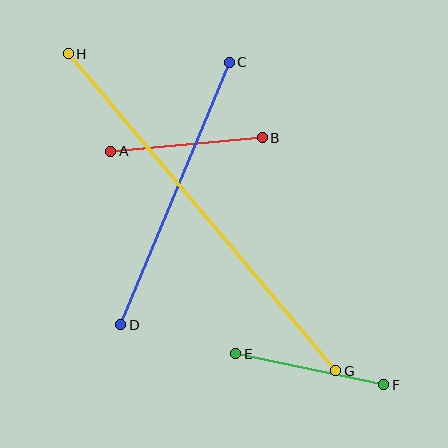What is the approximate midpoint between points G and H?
The midpoint is at approximately (202, 212) pixels.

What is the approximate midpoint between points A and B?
The midpoint is at approximately (187, 144) pixels.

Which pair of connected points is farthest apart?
Points G and H are farthest apart.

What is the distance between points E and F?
The distance is approximately 152 pixels.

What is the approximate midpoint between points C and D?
The midpoint is at approximately (175, 193) pixels.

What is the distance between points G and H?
The distance is approximately 415 pixels.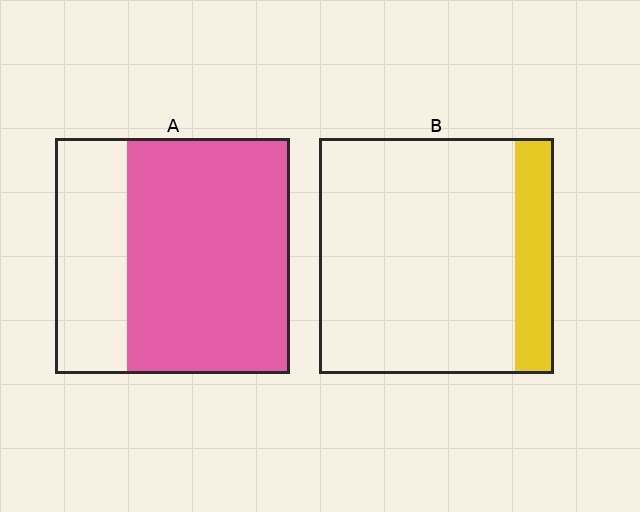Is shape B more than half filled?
No.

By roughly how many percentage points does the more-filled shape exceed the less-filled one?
By roughly 55 percentage points (A over B).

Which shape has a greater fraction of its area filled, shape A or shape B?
Shape A.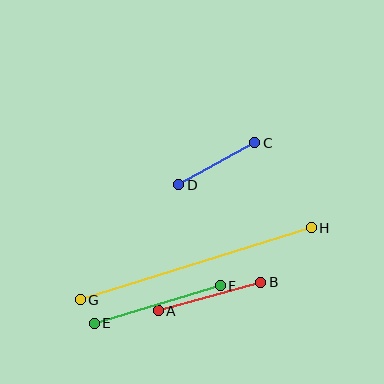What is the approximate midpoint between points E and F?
The midpoint is at approximately (157, 305) pixels.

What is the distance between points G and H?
The distance is approximately 242 pixels.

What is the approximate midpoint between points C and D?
The midpoint is at approximately (217, 164) pixels.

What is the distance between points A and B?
The distance is approximately 107 pixels.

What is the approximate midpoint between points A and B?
The midpoint is at approximately (209, 296) pixels.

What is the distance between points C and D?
The distance is approximately 87 pixels.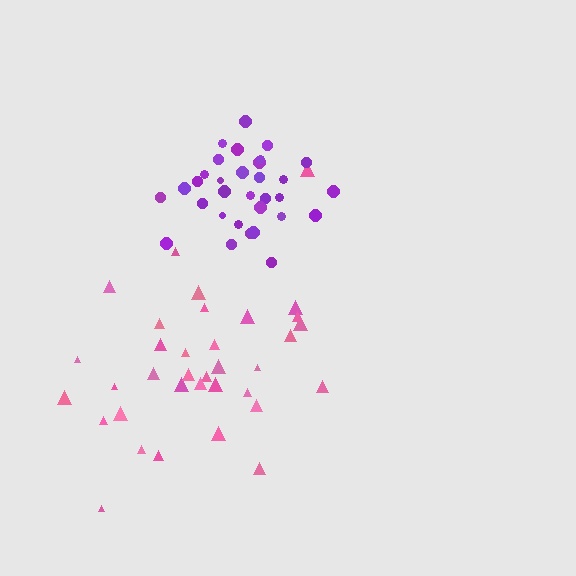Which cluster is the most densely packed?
Purple.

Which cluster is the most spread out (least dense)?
Pink.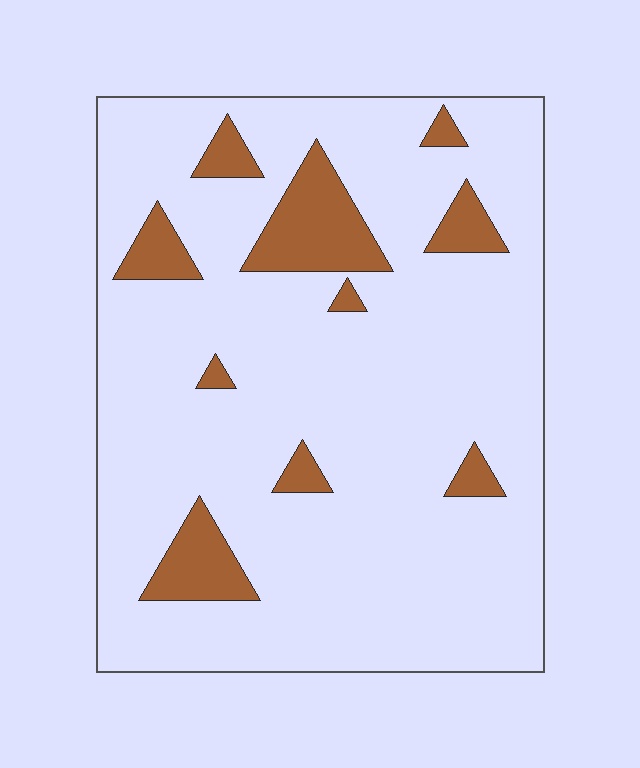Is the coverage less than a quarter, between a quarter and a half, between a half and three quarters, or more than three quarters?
Less than a quarter.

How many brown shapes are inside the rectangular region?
10.